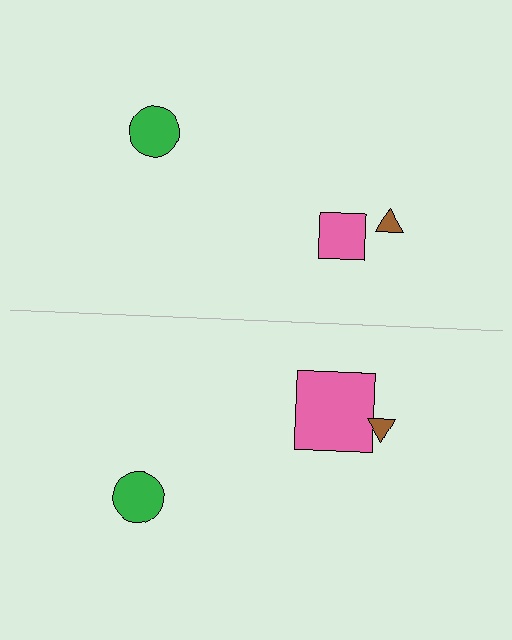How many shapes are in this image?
There are 6 shapes in this image.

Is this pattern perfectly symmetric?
No, the pattern is not perfectly symmetric. The pink square on the bottom side has a different size than its mirror counterpart.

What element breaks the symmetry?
The pink square on the bottom side has a different size than its mirror counterpart.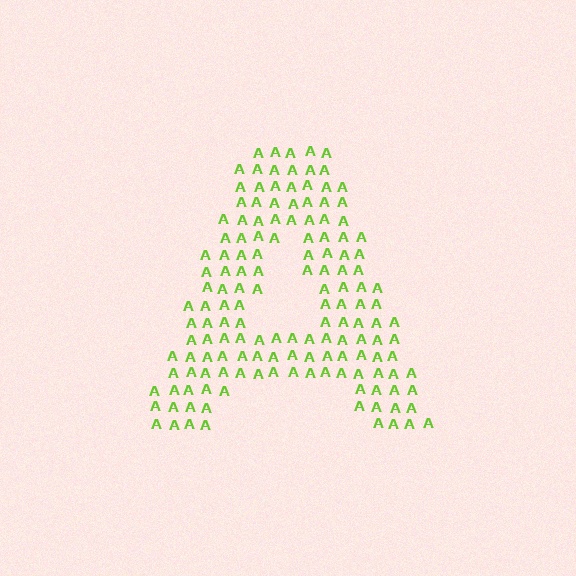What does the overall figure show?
The overall figure shows the letter A.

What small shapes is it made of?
It is made of small letter A's.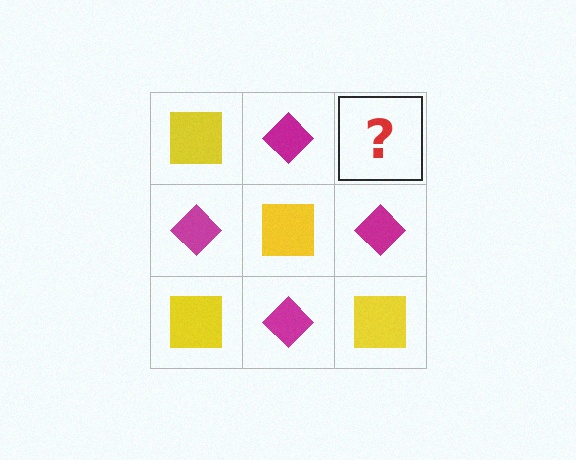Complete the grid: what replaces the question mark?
The question mark should be replaced with a yellow square.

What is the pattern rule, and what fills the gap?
The rule is that it alternates yellow square and magenta diamond in a checkerboard pattern. The gap should be filled with a yellow square.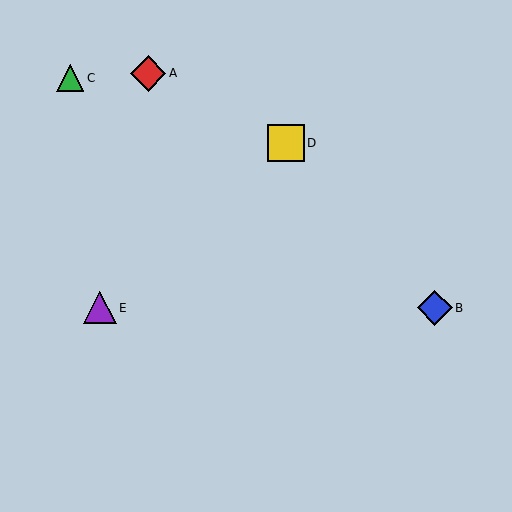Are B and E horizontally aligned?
Yes, both are at y≈308.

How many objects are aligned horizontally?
2 objects (B, E) are aligned horizontally.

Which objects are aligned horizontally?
Objects B, E are aligned horizontally.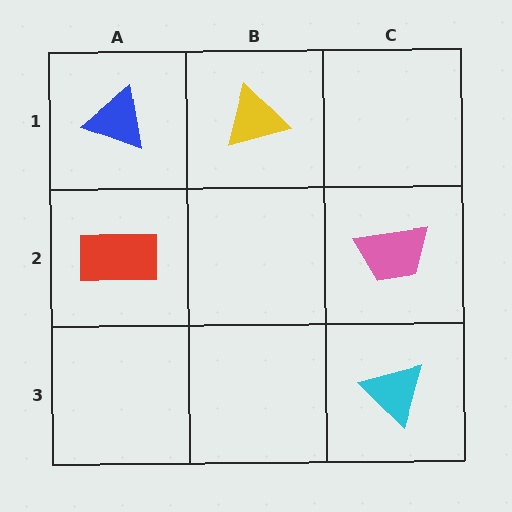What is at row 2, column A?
A red rectangle.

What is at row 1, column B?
A yellow triangle.